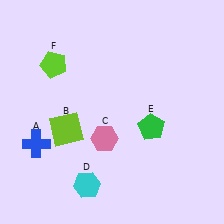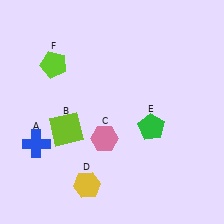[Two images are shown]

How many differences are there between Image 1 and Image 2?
There is 1 difference between the two images.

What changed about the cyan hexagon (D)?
In Image 1, D is cyan. In Image 2, it changed to yellow.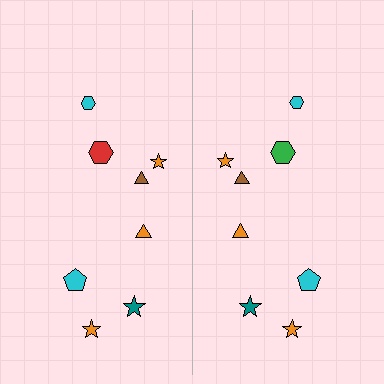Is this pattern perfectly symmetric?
No, the pattern is not perfectly symmetric. The green hexagon on the right side breaks the symmetry — its mirror counterpart is red.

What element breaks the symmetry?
The green hexagon on the right side breaks the symmetry — its mirror counterpart is red.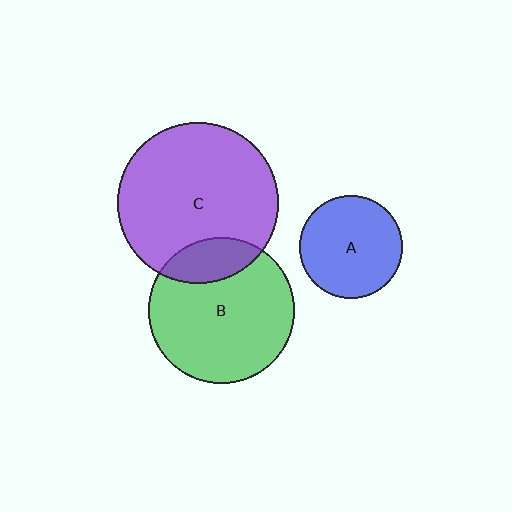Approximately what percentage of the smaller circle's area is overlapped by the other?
Approximately 20%.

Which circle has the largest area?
Circle C (purple).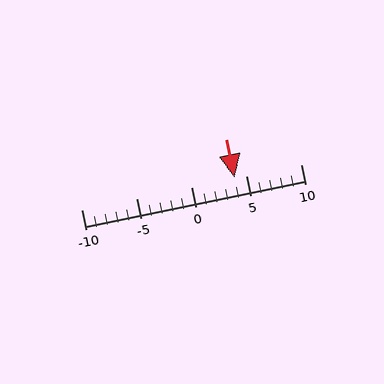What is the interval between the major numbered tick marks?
The major tick marks are spaced 5 units apart.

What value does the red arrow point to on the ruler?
The red arrow points to approximately 4.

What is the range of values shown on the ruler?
The ruler shows values from -10 to 10.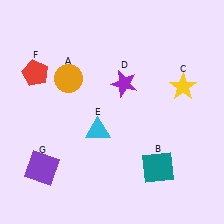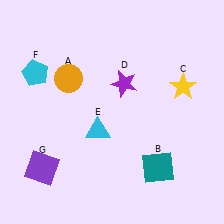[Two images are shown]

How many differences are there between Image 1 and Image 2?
There is 1 difference between the two images.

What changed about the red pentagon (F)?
In Image 1, F is red. In Image 2, it changed to cyan.